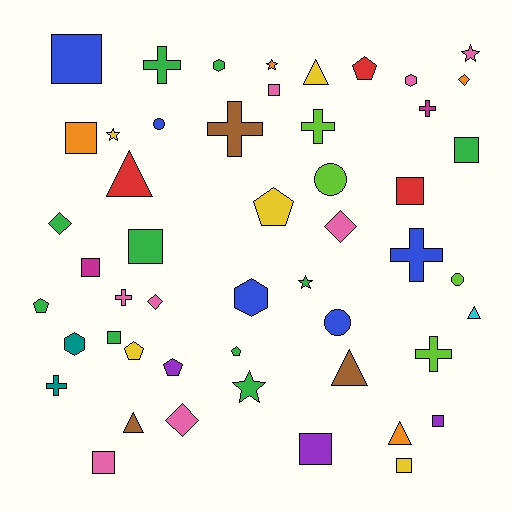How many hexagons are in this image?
There are 4 hexagons.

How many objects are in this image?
There are 50 objects.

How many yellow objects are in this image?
There are 5 yellow objects.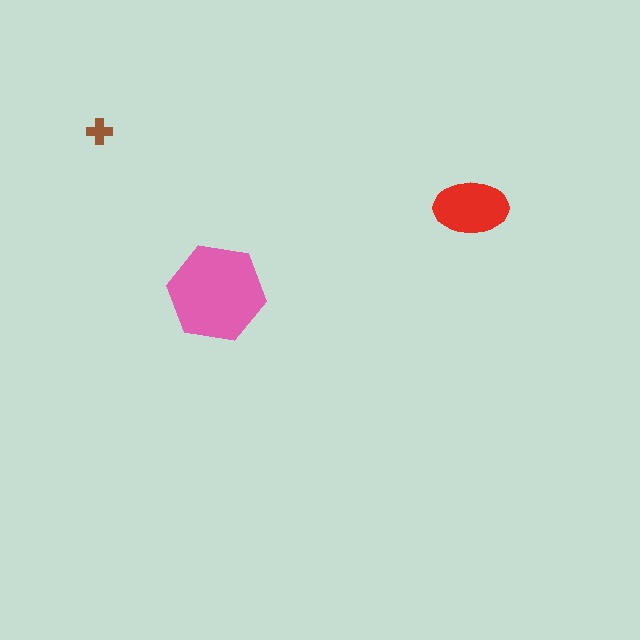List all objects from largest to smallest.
The pink hexagon, the red ellipse, the brown cross.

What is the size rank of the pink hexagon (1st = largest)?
1st.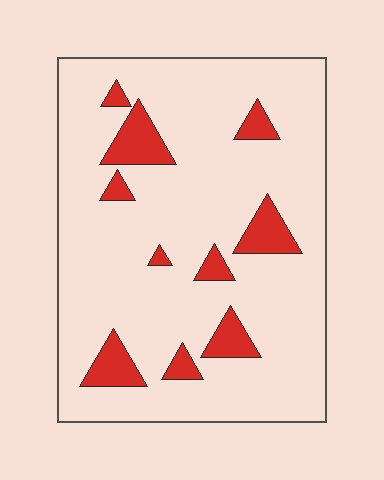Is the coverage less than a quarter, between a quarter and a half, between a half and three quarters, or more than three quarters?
Less than a quarter.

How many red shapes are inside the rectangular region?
10.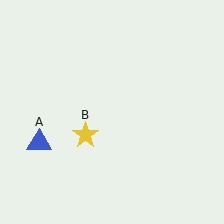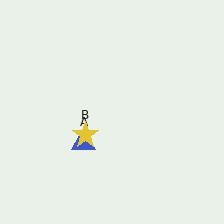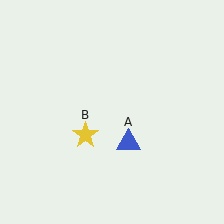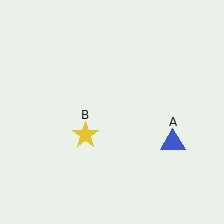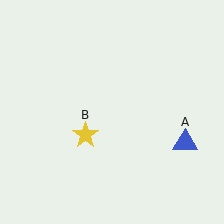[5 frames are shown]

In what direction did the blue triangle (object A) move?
The blue triangle (object A) moved right.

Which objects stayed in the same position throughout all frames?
Yellow star (object B) remained stationary.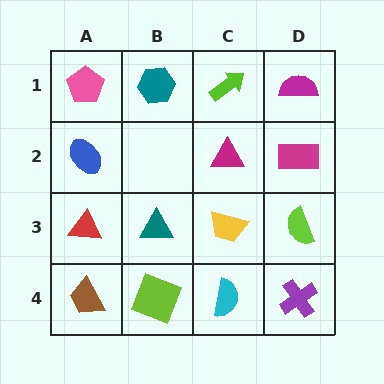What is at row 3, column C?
A yellow trapezoid.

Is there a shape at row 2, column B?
No, that cell is empty.